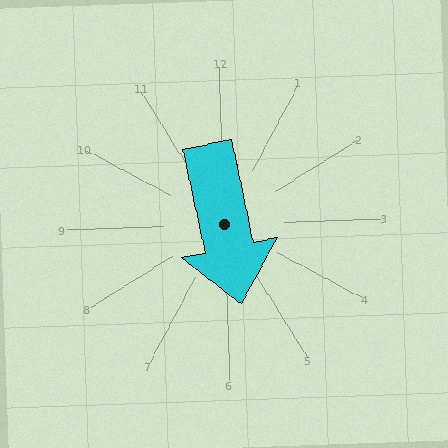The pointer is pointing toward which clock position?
Roughly 6 o'clock.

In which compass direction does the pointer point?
South.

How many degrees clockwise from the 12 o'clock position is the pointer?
Approximately 170 degrees.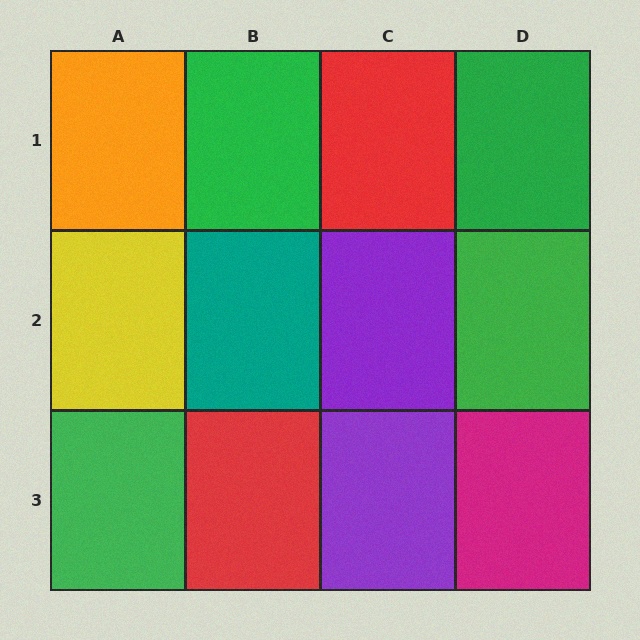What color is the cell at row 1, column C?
Red.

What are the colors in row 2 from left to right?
Yellow, teal, purple, green.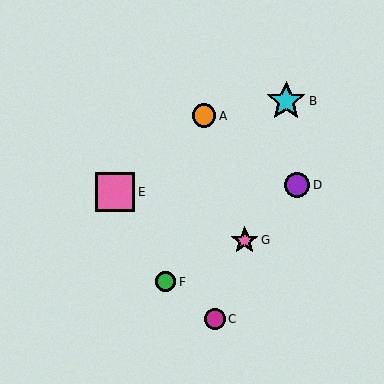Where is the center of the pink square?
The center of the pink square is at (115, 192).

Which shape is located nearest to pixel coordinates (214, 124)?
The orange circle (labeled A) at (204, 116) is nearest to that location.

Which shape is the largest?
The cyan star (labeled B) is the largest.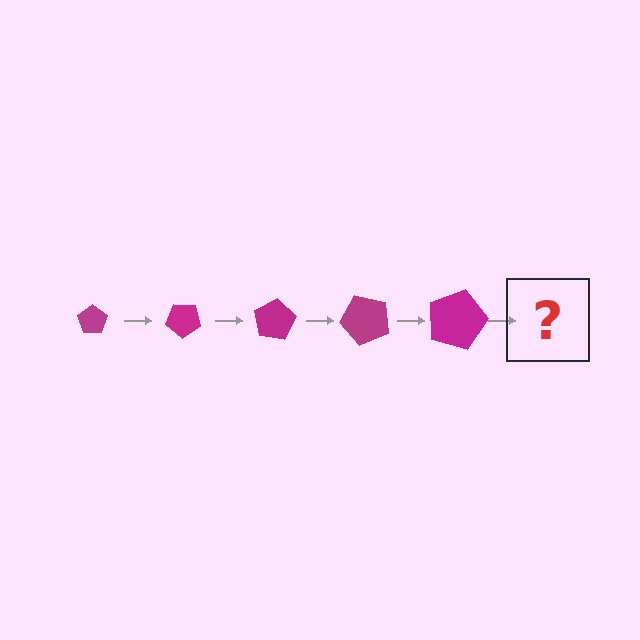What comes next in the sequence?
The next element should be a pentagon, larger than the previous one and rotated 200 degrees from the start.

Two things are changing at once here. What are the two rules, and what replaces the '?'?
The two rules are that the pentagon grows larger each step and it rotates 40 degrees each step. The '?' should be a pentagon, larger than the previous one and rotated 200 degrees from the start.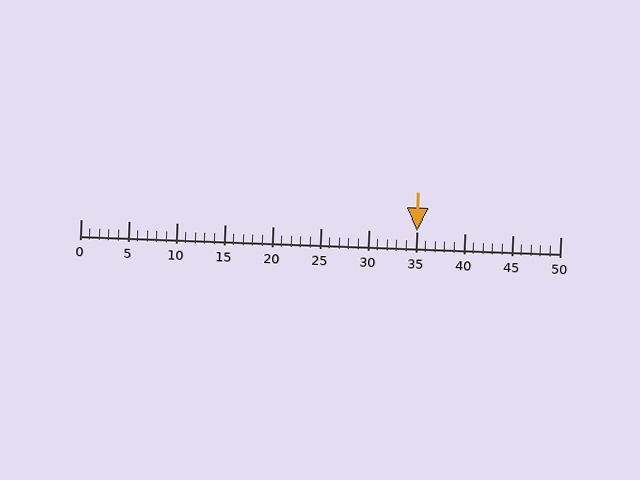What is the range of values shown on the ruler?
The ruler shows values from 0 to 50.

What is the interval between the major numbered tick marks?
The major tick marks are spaced 5 units apart.